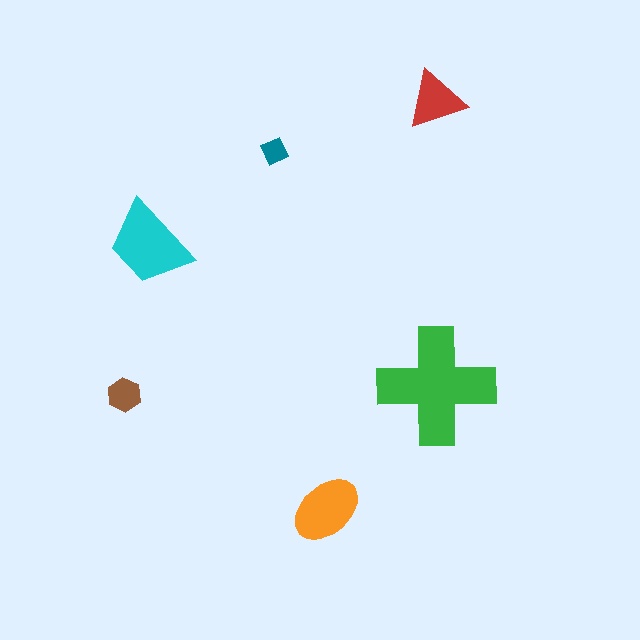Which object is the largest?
The green cross.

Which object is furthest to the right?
The green cross is rightmost.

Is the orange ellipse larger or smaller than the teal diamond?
Larger.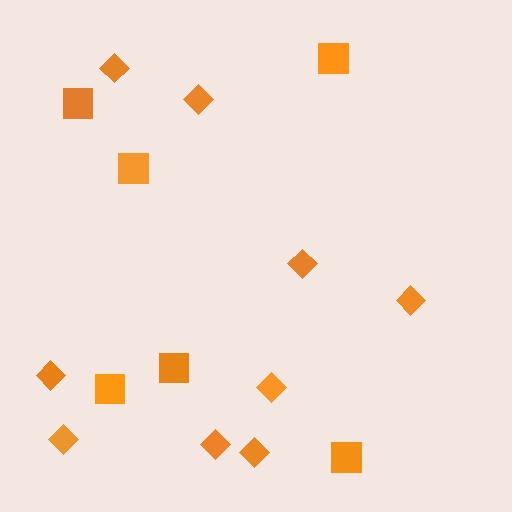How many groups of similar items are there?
There are 2 groups: one group of squares (6) and one group of diamonds (9).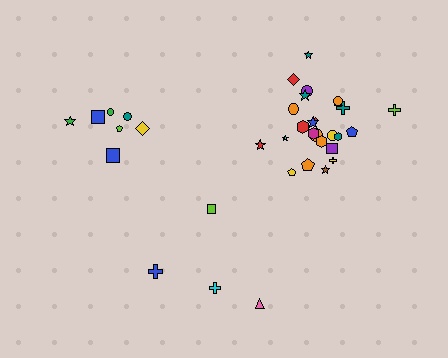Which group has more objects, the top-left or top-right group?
The top-right group.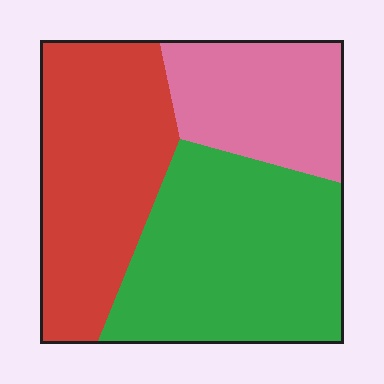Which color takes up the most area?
Green, at roughly 40%.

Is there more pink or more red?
Red.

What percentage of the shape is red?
Red takes up about three eighths (3/8) of the shape.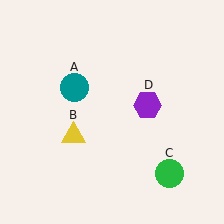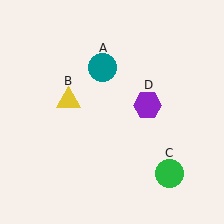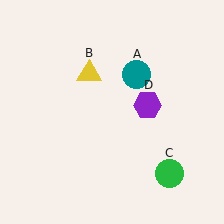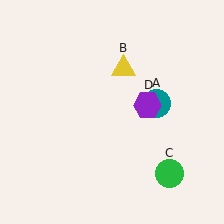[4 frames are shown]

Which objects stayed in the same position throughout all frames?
Green circle (object C) and purple hexagon (object D) remained stationary.